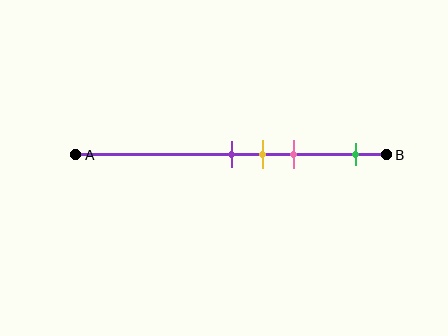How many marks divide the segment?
There are 4 marks dividing the segment.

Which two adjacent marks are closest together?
The purple and yellow marks are the closest adjacent pair.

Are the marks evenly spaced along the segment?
No, the marks are not evenly spaced.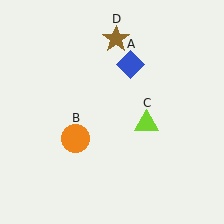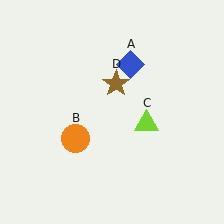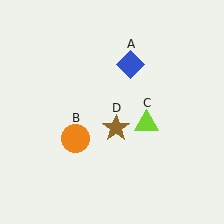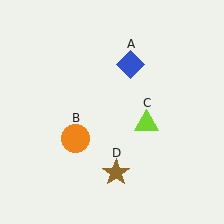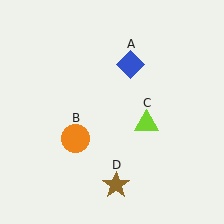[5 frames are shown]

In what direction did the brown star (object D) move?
The brown star (object D) moved down.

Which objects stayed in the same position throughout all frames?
Blue diamond (object A) and orange circle (object B) and lime triangle (object C) remained stationary.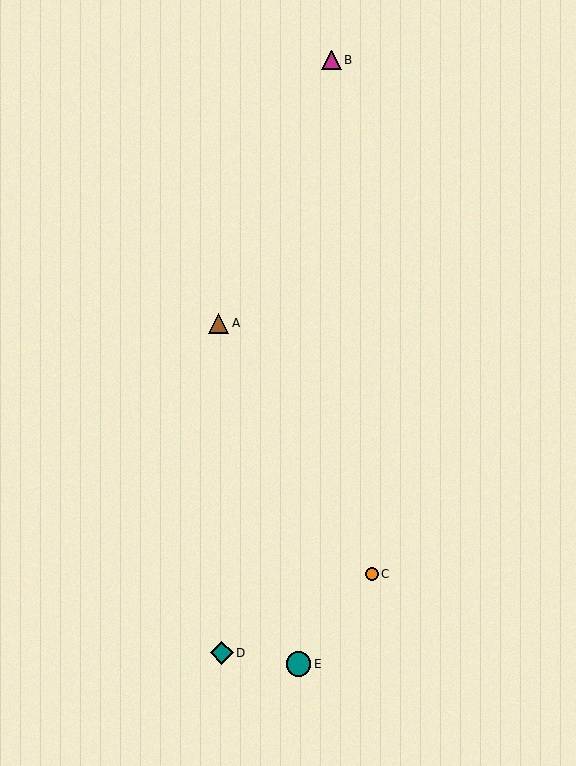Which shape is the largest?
The teal circle (labeled E) is the largest.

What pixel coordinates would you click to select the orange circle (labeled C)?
Click at (372, 574) to select the orange circle C.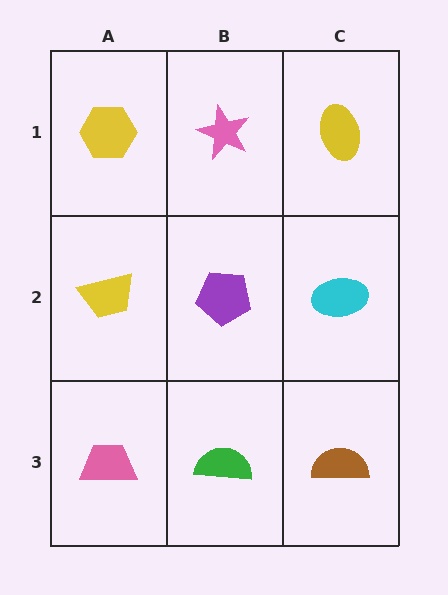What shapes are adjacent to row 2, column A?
A yellow hexagon (row 1, column A), a pink trapezoid (row 3, column A), a purple pentagon (row 2, column B).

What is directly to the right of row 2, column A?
A purple pentagon.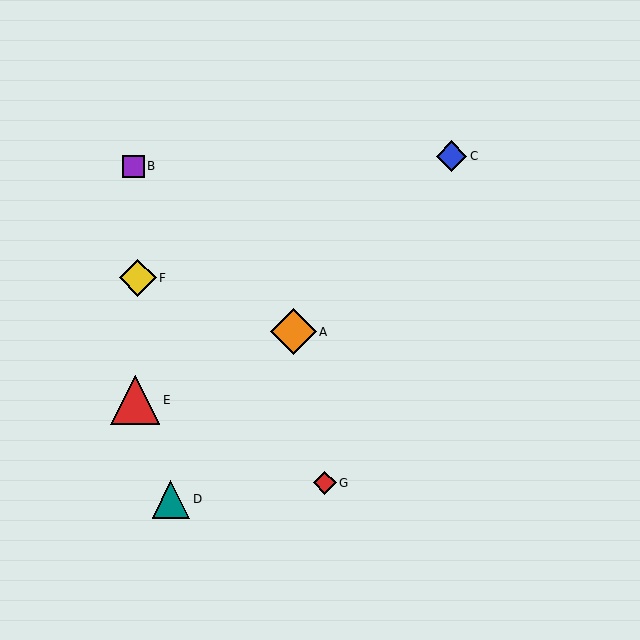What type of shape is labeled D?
Shape D is a teal triangle.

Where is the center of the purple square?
The center of the purple square is at (133, 166).